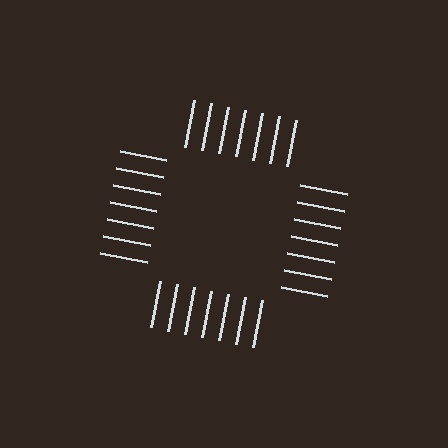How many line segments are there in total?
28 — 7 along each of the 4 edges.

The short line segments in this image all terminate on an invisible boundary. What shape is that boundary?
An illusory square — the line segments terminate on its edges but no continuous stroke is drawn.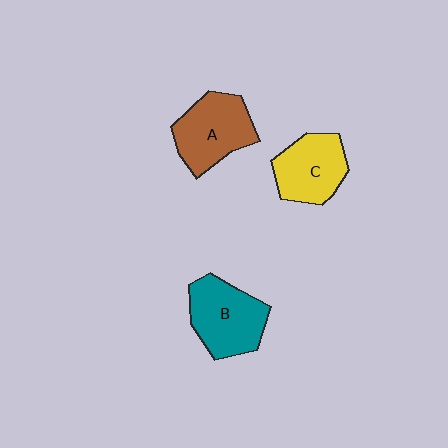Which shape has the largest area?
Shape B (teal).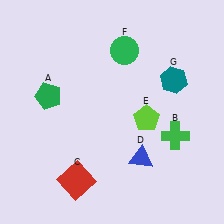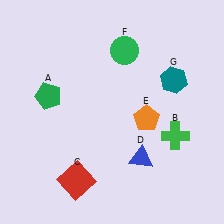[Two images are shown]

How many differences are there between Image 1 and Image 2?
There is 1 difference between the two images.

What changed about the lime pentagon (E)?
In Image 1, E is lime. In Image 2, it changed to orange.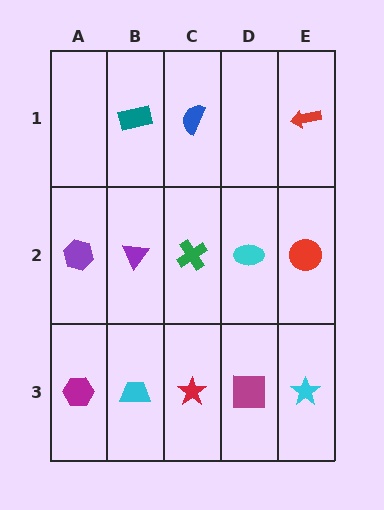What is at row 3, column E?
A cyan star.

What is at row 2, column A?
A purple hexagon.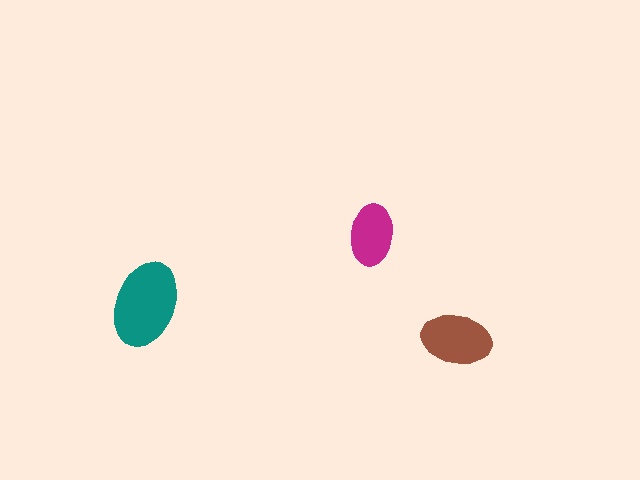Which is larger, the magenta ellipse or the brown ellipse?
The brown one.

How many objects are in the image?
There are 3 objects in the image.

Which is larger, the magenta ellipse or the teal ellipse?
The teal one.